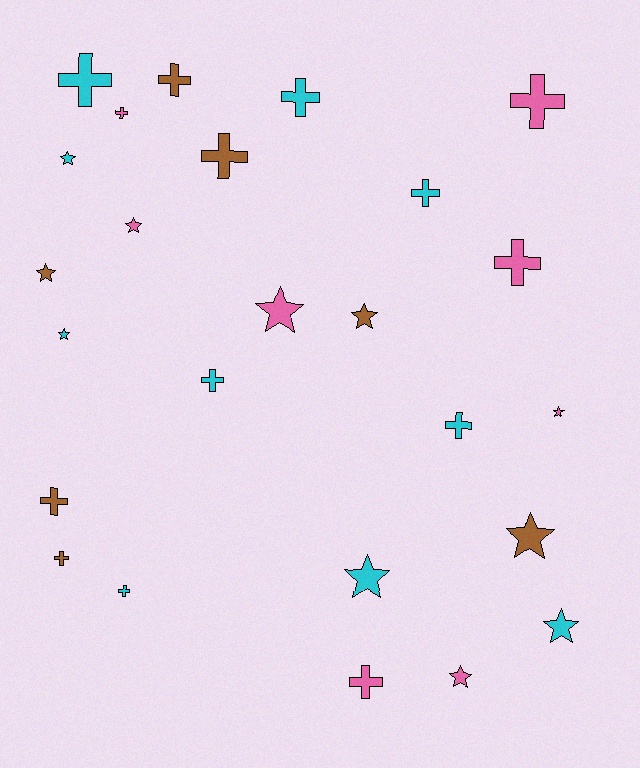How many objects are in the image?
There are 25 objects.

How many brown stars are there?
There are 3 brown stars.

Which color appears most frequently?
Cyan, with 10 objects.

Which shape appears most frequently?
Cross, with 14 objects.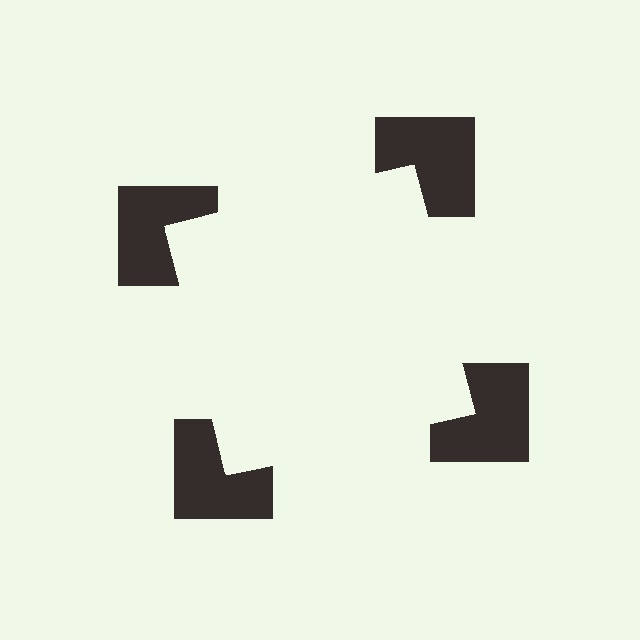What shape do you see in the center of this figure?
An illusory square — its edges are inferred from the aligned wedge cuts in the notched squares, not physically drawn.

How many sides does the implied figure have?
4 sides.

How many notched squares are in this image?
There are 4 — one at each vertex of the illusory square.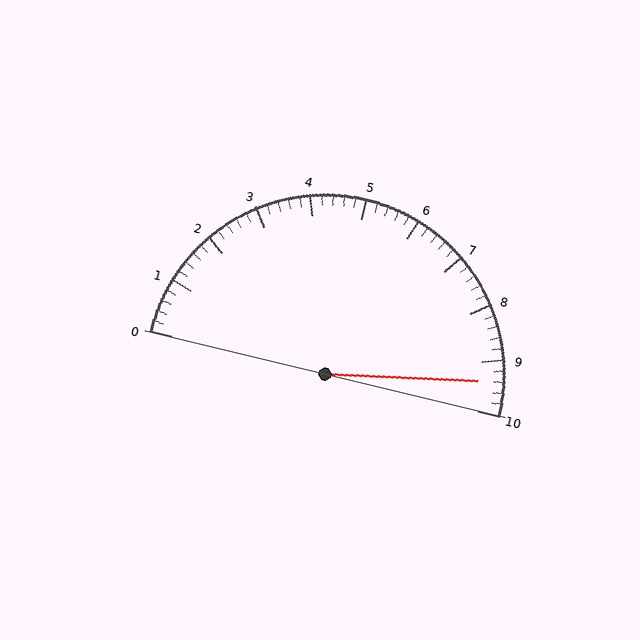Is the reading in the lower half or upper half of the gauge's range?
The reading is in the upper half of the range (0 to 10).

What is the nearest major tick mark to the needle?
The nearest major tick mark is 9.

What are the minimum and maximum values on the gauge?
The gauge ranges from 0 to 10.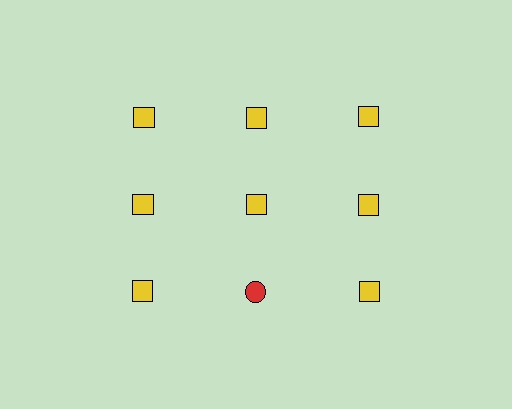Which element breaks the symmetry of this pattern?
The red circle in the third row, second from left column breaks the symmetry. All other shapes are yellow squares.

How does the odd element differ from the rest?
It differs in both color (red instead of yellow) and shape (circle instead of square).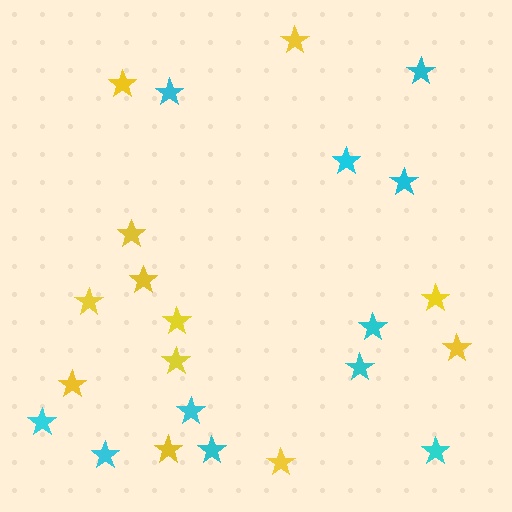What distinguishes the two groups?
There are 2 groups: one group of cyan stars (11) and one group of yellow stars (12).